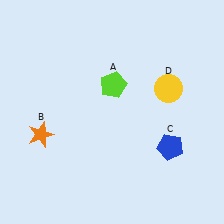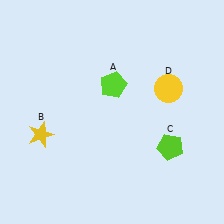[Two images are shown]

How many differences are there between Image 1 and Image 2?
There are 2 differences between the two images.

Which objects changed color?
B changed from orange to yellow. C changed from blue to lime.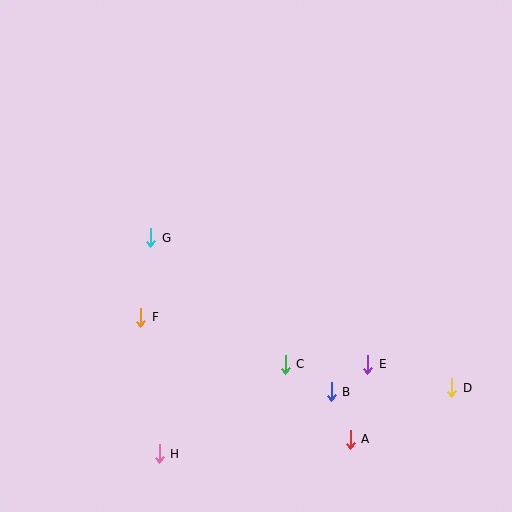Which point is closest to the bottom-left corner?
Point H is closest to the bottom-left corner.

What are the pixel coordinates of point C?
Point C is at (285, 364).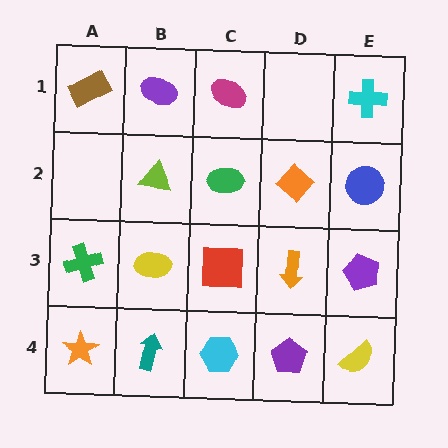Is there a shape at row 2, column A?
No, that cell is empty.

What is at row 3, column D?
An orange arrow.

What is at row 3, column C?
A red square.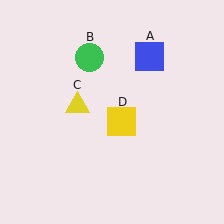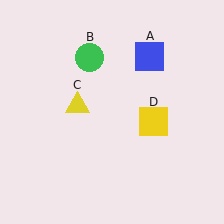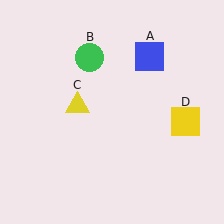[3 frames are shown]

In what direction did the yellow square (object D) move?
The yellow square (object D) moved right.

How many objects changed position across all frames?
1 object changed position: yellow square (object D).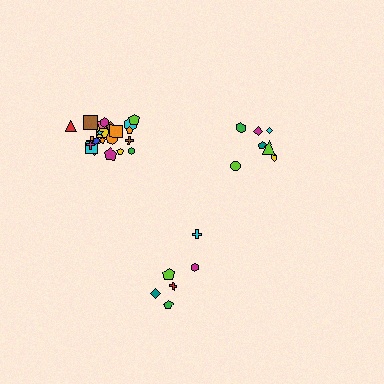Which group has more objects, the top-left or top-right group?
The top-left group.